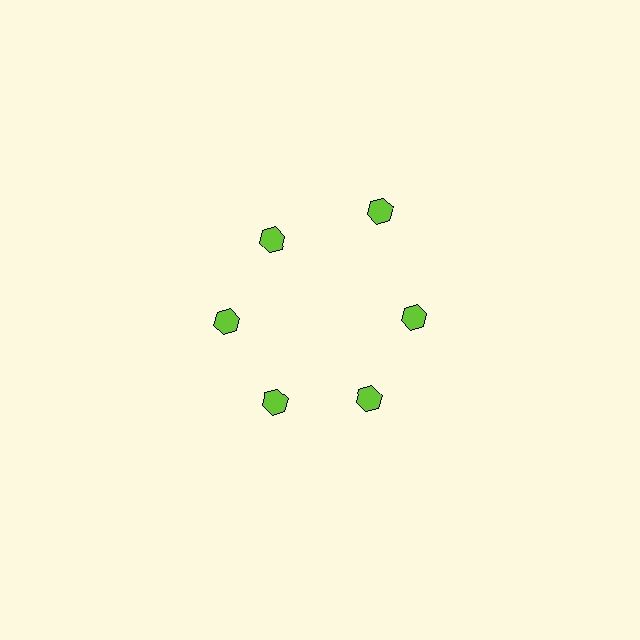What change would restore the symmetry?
The symmetry would be restored by moving it inward, back onto the ring so that all 6 hexagons sit at equal angles and equal distance from the center.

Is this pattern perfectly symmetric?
No. The 6 lime hexagons are arranged in a ring, but one element near the 1 o'clock position is pushed outward from the center, breaking the 6-fold rotational symmetry.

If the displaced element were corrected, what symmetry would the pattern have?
It would have 6-fold rotational symmetry — the pattern would map onto itself every 60 degrees.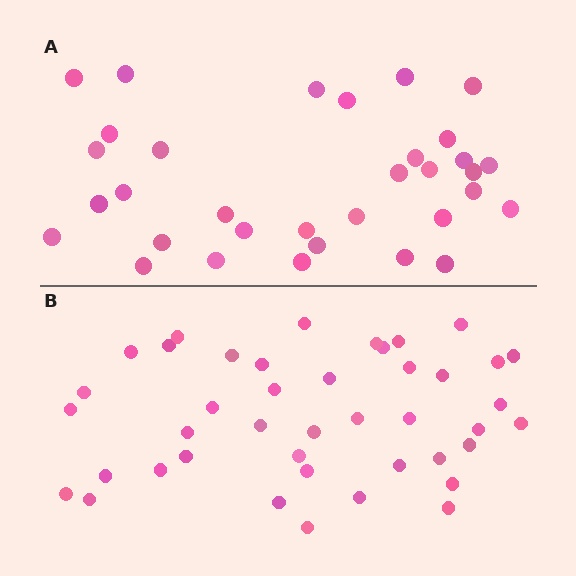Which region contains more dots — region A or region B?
Region B (the bottom region) has more dots.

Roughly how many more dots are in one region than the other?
Region B has roughly 8 or so more dots than region A.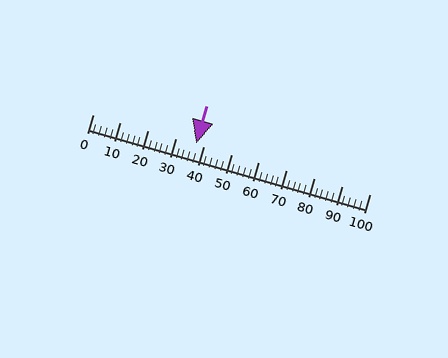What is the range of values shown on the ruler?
The ruler shows values from 0 to 100.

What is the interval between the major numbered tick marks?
The major tick marks are spaced 10 units apart.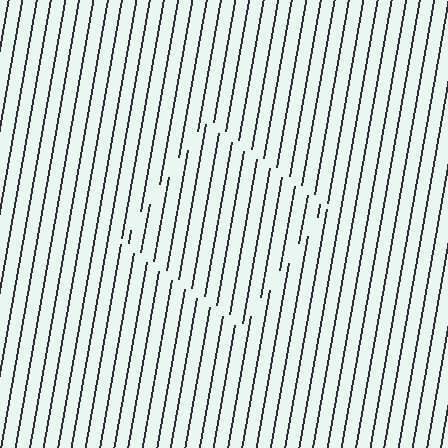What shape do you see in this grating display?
An illusory square. The interior of the shape contains the same grating, shifted by half a period — the contour is defined by the phase discontinuity where line-ends from the inner and outer gratings abut.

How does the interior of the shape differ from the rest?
The interior of the shape contains the same grating, shifted by half a period — the contour is defined by the phase discontinuity where line-ends from the inner and outer gratings abut.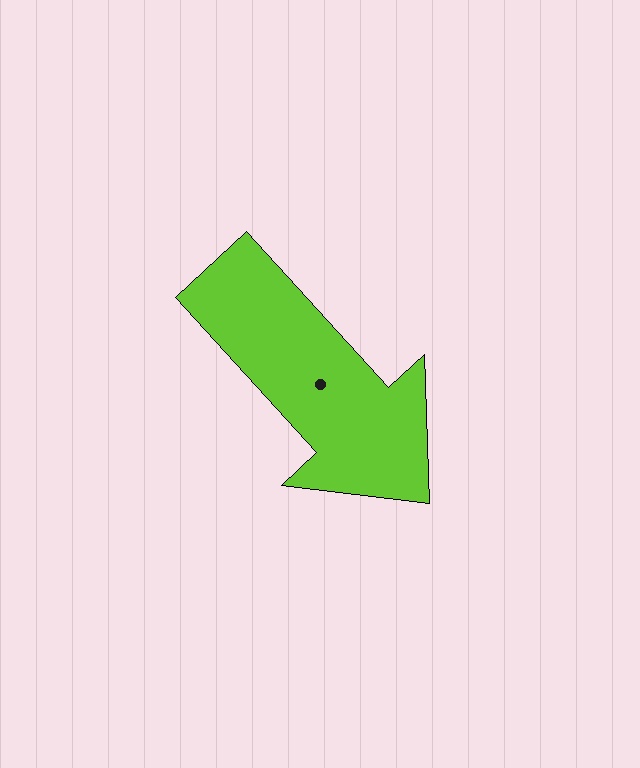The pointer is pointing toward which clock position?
Roughly 5 o'clock.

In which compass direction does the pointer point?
Southeast.